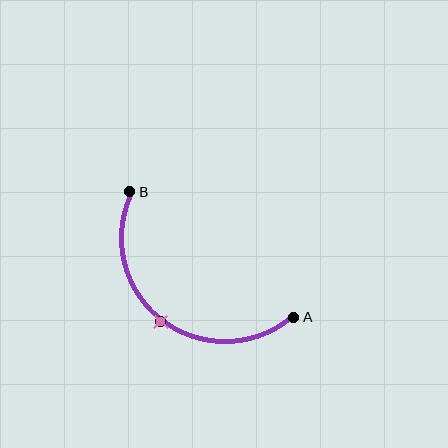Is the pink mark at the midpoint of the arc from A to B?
Yes. The pink mark lies on the arc at equal arc-length from both A and B — it is the arc midpoint.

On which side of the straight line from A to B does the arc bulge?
The arc bulges below and to the left of the straight line connecting A and B.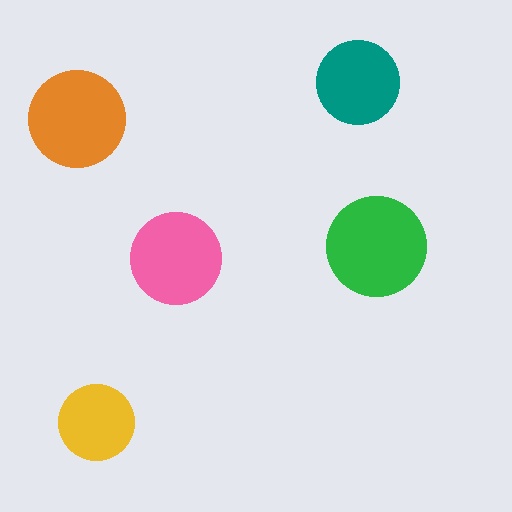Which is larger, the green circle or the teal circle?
The green one.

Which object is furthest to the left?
The orange circle is leftmost.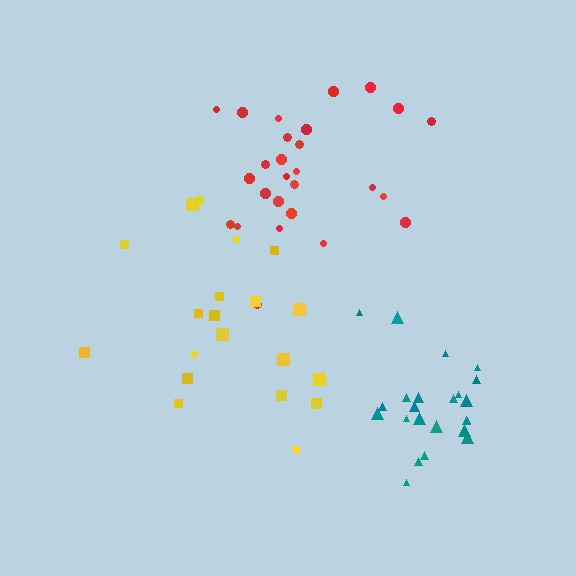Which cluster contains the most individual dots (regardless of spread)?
Red (27).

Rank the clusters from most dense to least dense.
teal, red, yellow.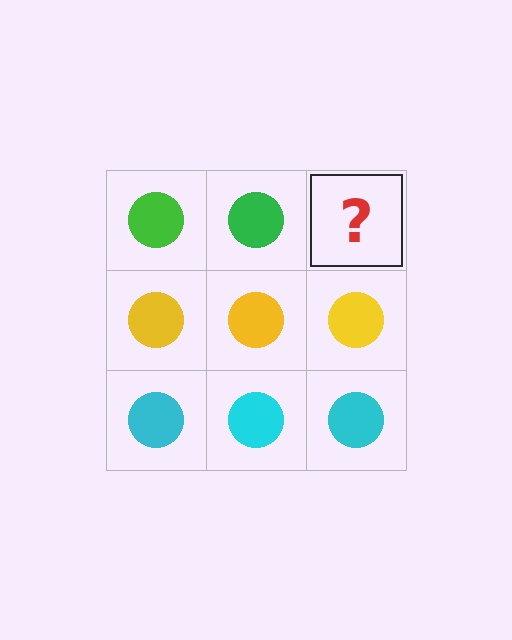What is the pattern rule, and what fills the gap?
The rule is that each row has a consistent color. The gap should be filled with a green circle.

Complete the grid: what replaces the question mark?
The question mark should be replaced with a green circle.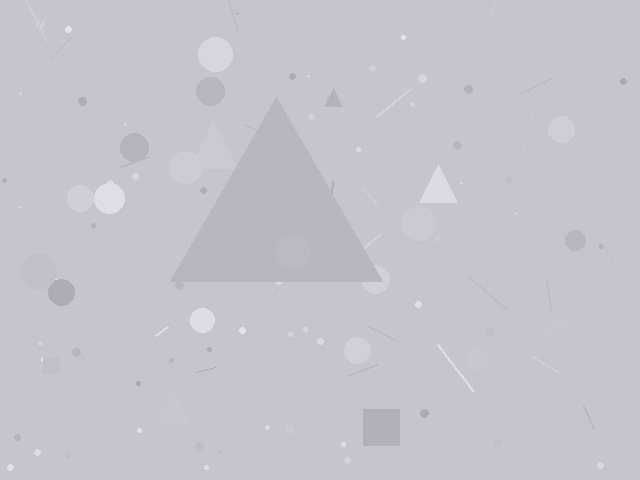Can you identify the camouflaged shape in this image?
The camouflaged shape is a triangle.